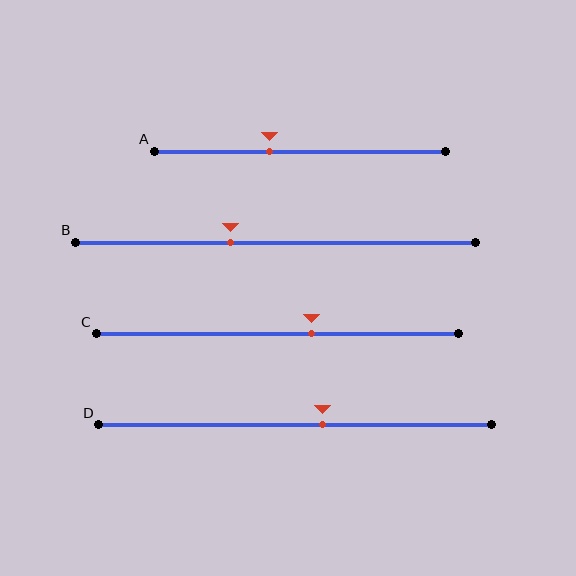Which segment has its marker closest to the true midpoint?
Segment D has its marker closest to the true midpoint.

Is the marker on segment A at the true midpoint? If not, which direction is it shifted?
No, the marker on segment A is shifted to the left by about 10% of the segment length.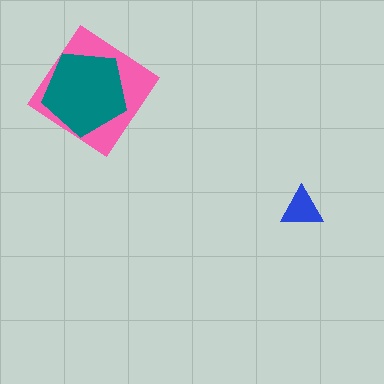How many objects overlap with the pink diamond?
1 object overlaps with the pink diamond.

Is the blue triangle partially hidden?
No, no other shape covers it.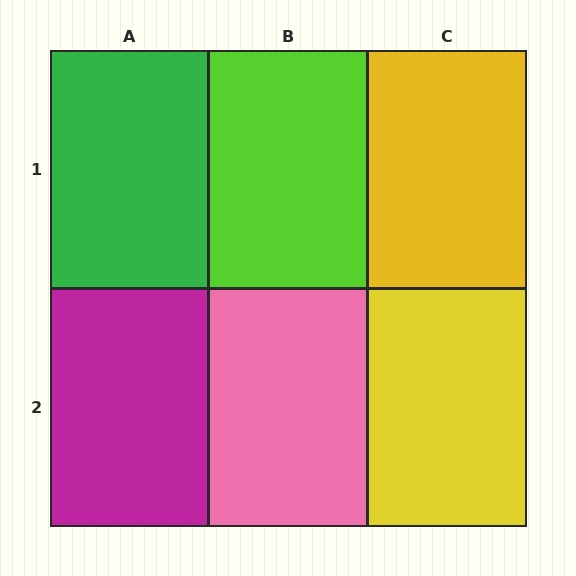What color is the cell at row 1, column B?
Lime.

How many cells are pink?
1 cell is pink.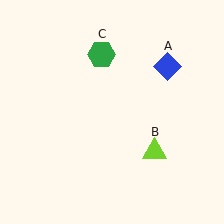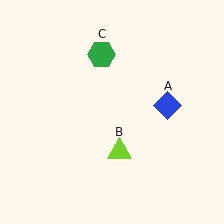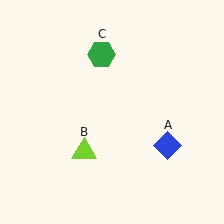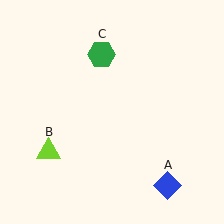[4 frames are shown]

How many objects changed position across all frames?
2 objects changed position: blue diamond (object A), lime triangle (object B).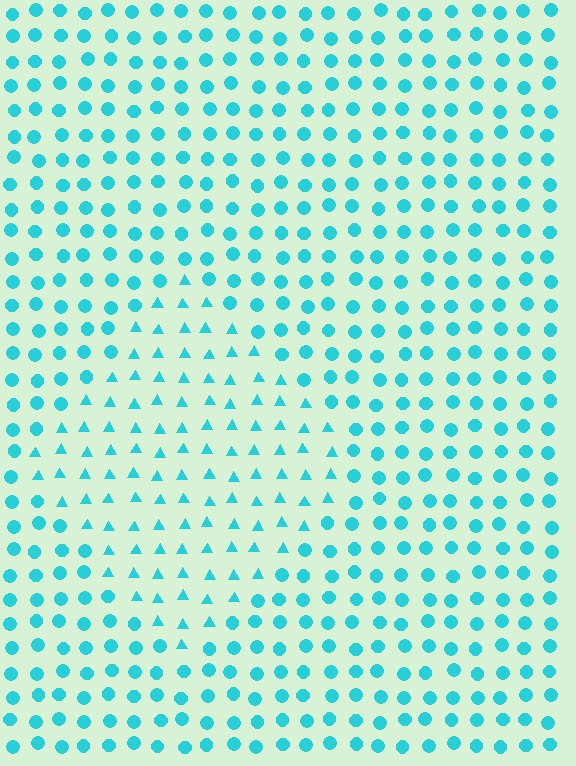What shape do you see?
I see a diamond.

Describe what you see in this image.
The image is filled with small cyan elements arranged in a uniform grid. A diamond-shaped region contains triangles, while the surrounding area contains circles. The boundary is defined purely by the change in element shape.